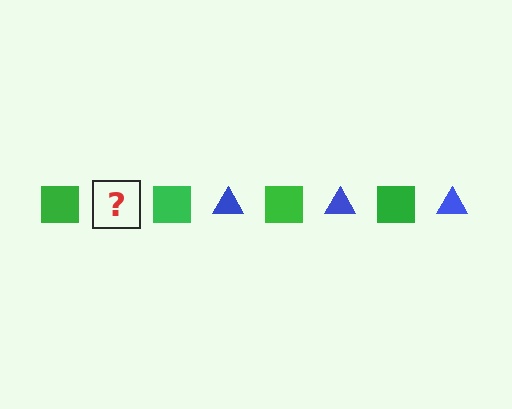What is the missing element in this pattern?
The missing element is a blue triangle.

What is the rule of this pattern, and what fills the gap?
The rule is that the pattern alternates between green square and blue triangle. The gap should be filled with a blue triangle.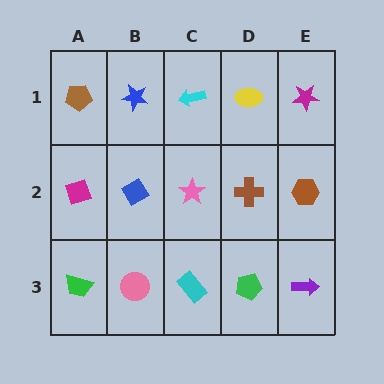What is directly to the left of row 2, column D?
A pink star.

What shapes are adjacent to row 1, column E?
A brown hexagon (row 2, column E), a yellow ellipse (row 1, column D).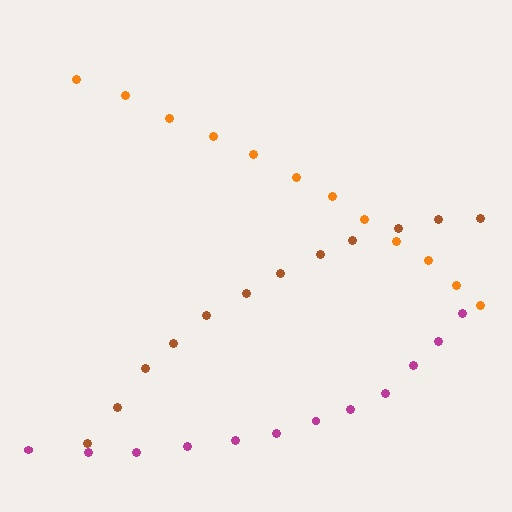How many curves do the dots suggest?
There are 3 distinct paths.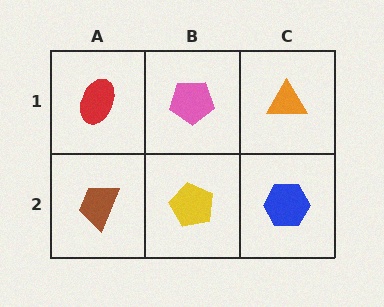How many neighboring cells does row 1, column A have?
2.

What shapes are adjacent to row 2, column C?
An orange triangle (row 1, column C), a yellow pentagon (row 2, column B).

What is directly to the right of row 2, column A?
A yellow pentagon.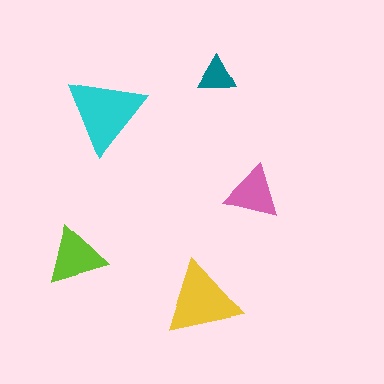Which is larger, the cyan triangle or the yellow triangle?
The cyan one.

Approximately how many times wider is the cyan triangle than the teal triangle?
About 2 times wider.